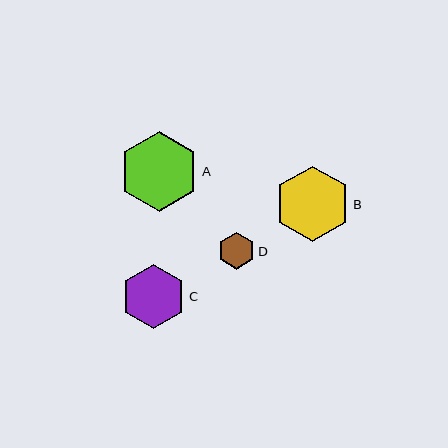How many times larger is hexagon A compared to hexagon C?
Hexagon A is approximately 1.2 times the size of hexagon C.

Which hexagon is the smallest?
Hexagon D is the smallest with a size of approximately 37 pixels.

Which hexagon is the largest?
Hexagon A is the largest with a size of approximately 80 pixels.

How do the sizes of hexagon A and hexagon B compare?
Hexagon A and hexagon B are approximately the same size.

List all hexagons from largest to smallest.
From largest to smallest: A, B, C, D.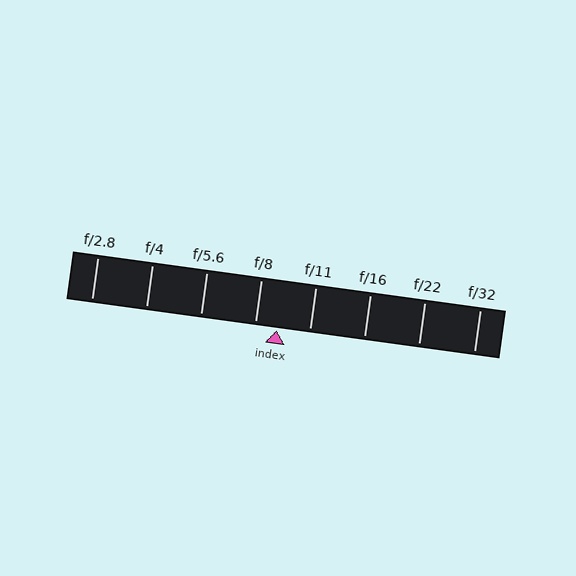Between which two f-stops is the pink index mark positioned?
The index mark is between f/8 and f/11.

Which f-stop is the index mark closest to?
The index mark is closest to f/8.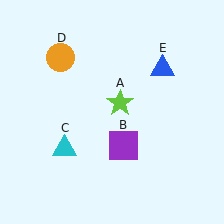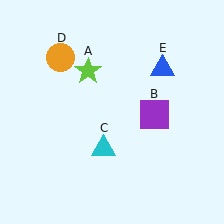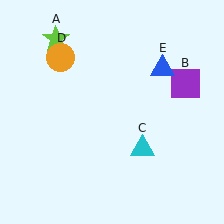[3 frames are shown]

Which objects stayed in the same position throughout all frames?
Orange circle (object D) and blue triangle (object E) remained stationary.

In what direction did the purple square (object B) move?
The purple square (object B) moved up and to the right.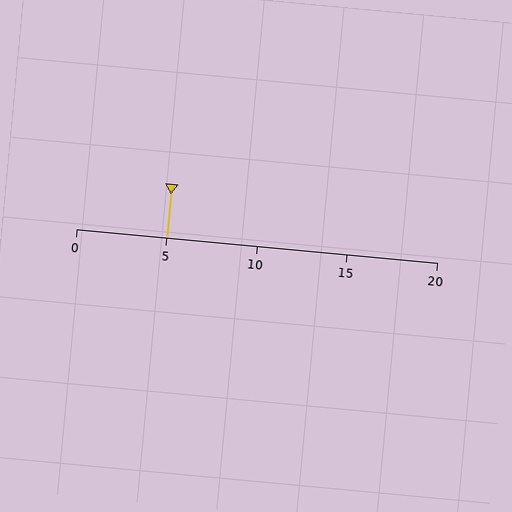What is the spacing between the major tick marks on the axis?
The major ticks are spaced 5 apart.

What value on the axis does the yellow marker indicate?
The marker indicates approximately 5.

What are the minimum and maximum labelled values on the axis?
The axis runs from 0 to 20.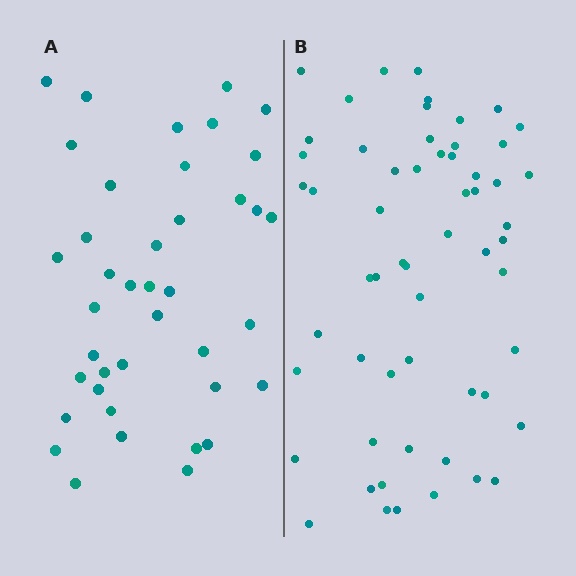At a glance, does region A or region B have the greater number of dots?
Region B (the right region) has more dots.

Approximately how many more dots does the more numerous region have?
Region B has approximately 20 more dots than region A.